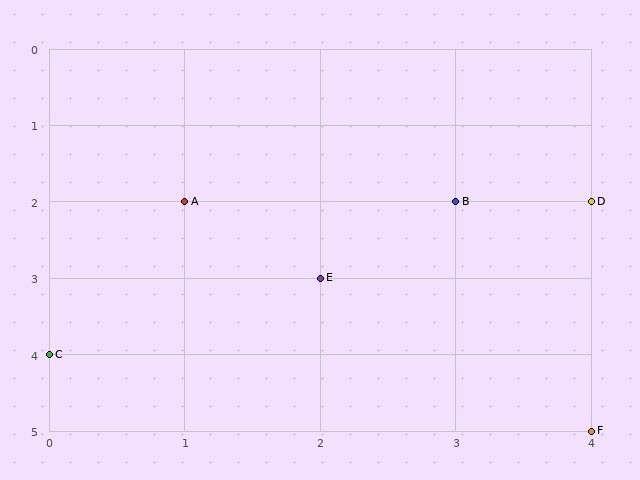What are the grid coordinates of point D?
Point D is at grid coordinates (4, 2).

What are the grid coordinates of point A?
Point A is at grid coordinates (1, 2).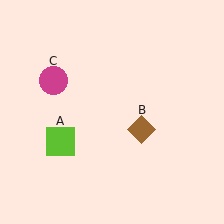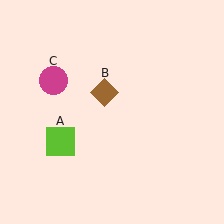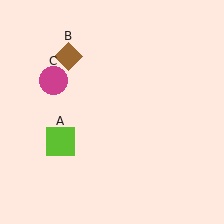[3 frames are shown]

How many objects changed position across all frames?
1 object changed position: brown diamond (object B).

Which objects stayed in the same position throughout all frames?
Lime square (object A) and magenta circle (object C) remained stationary.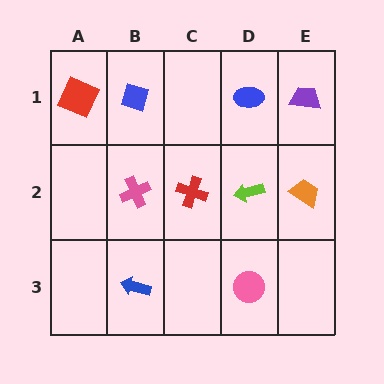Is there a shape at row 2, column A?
No, that cell is empty.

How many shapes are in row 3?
2 shapes.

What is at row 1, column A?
A red square.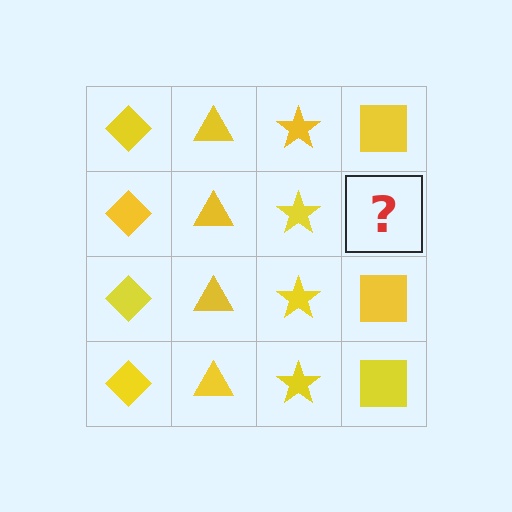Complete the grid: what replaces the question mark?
The question mark should be replaced with a yellow square.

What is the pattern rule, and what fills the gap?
The rule is that each column has a consistent shape. The gap should be filled with a yellow square.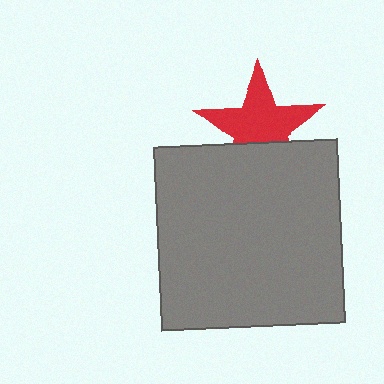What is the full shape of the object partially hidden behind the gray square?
The partially hidden object is a red star.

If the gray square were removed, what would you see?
You would see the complete red star.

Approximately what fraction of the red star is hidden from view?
Roughly 31% of the red star is hidden behind the gray square.